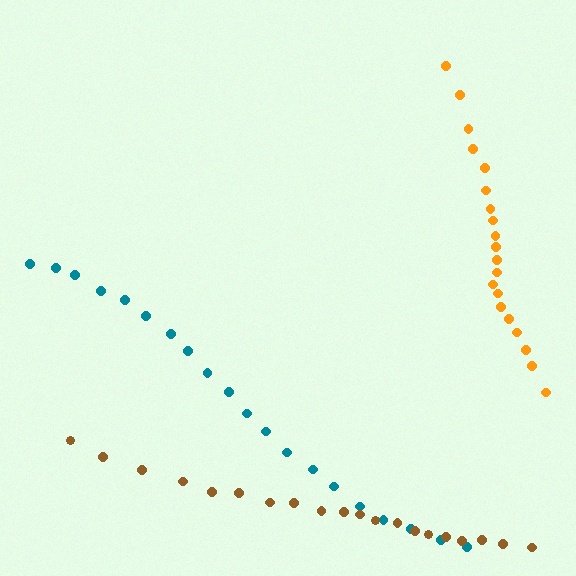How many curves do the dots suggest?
There are 3 distinct paths.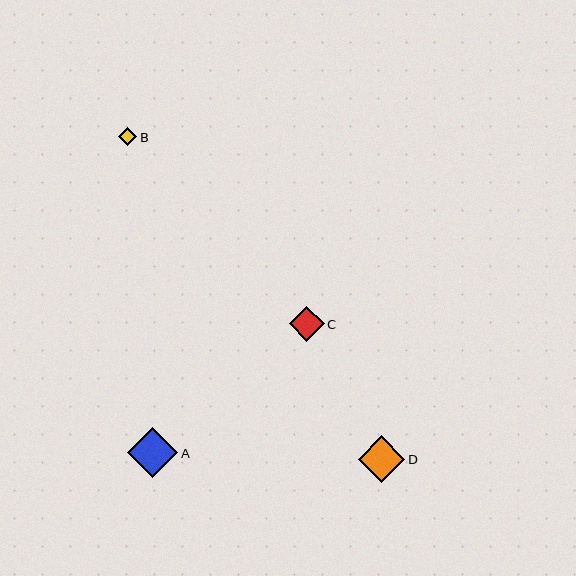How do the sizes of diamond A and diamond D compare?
Diamond A and diamond D are approximately the same size.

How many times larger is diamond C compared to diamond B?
Diamond C is approximately 1.9 times the size of diamond B.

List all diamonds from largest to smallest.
From largest to smallest: A, D, C, B.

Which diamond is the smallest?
Diamond B is the smallest with a size of approximately 18 pixels.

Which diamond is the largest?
Diamond A is the largest with a size of approximately 50 pixels.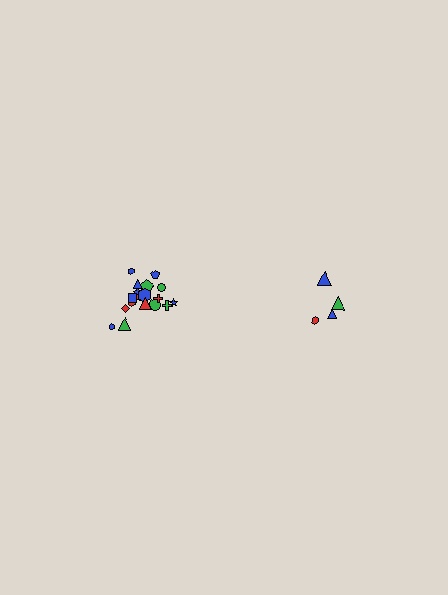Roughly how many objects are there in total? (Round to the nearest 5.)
Roughly 20 objects in total.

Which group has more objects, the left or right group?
The left group.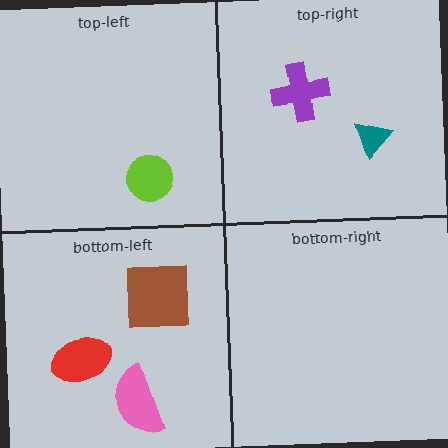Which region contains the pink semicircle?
The bottom-left region.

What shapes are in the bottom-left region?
The red ellipse, the brown square, the pink semicircle.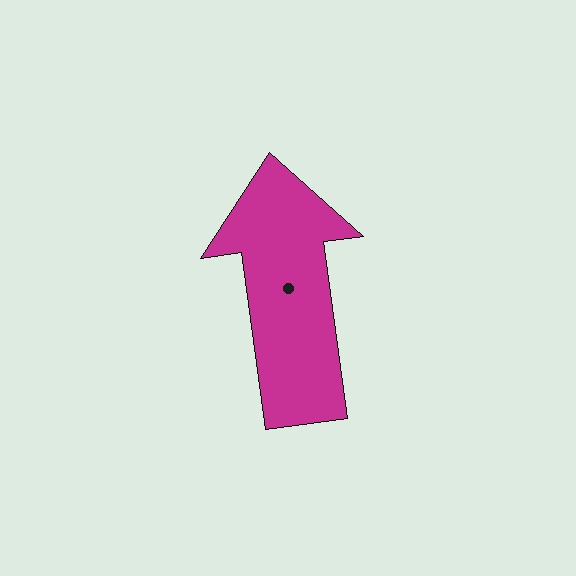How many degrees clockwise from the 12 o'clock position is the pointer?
Approximately 352 degrees.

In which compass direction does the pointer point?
North.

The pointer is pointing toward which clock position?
Roughly 12 o'clock.